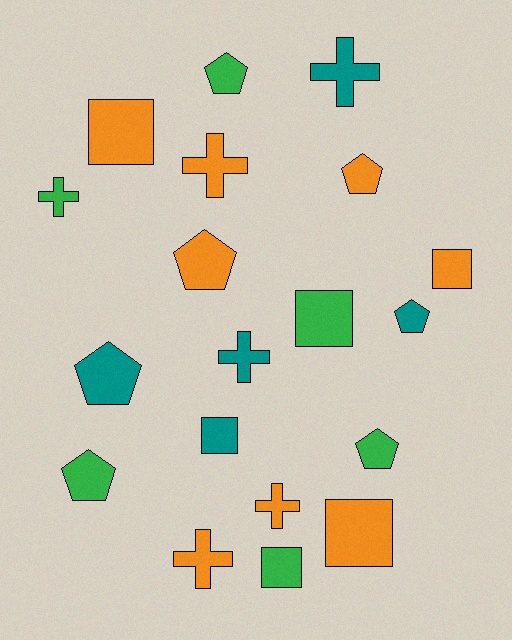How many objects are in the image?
There are 19 objects.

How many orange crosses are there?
There are 3 orange crosses.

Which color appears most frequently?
Orange, with 8 objects.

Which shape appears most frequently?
Pentagon, with 7 objects.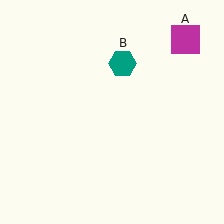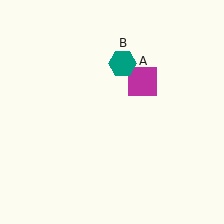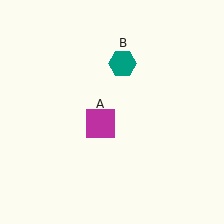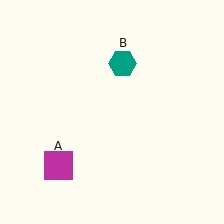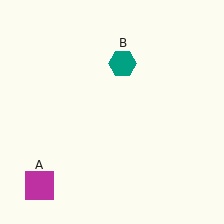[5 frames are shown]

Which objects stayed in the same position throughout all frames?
Teal hexagon (object B) remained stationary.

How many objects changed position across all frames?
1 object changed position: magenta square (object A).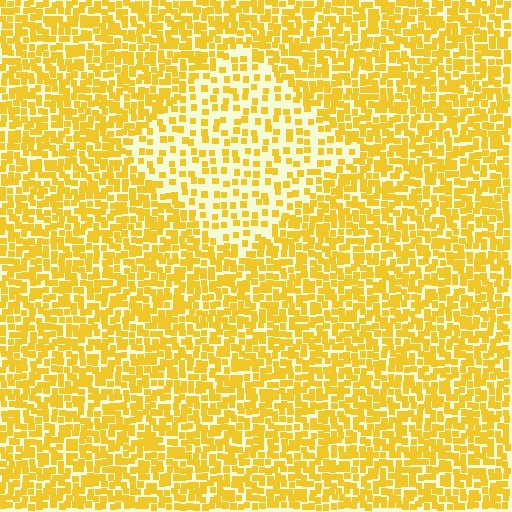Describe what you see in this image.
The image contains small yellow elements arranged at two different densities. A diamond-shaped region is visible where the elements are less densely packed than the surrounding area.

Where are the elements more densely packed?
The elements are more densely packed outside the diamond boundary.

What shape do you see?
I see a diamond.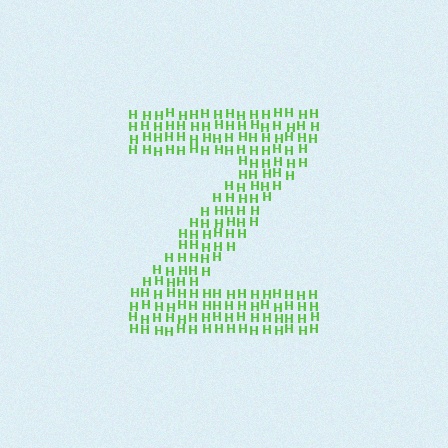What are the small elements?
The small elements are letter H's.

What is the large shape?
The large shape is the letter Z.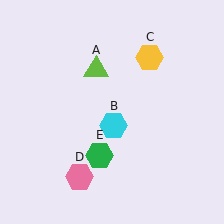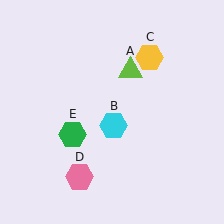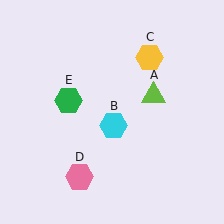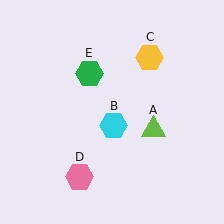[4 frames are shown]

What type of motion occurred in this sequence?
The lime triangle (object A), green hexagon (object E) rotated clockwise around the center of the scene.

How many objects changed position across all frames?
2 objects changed position: lime triangle (object A), green hexagon (object E).